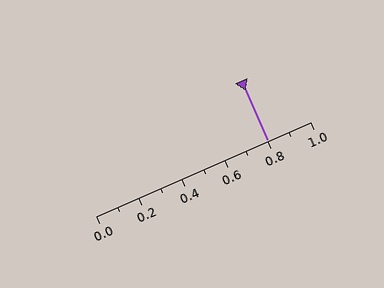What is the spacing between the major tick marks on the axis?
The major ticks are spaced 0.2 apart.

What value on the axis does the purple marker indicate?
The marker indicates approximately 0.8.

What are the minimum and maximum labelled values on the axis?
The axis runs from 0.0 to 1.0.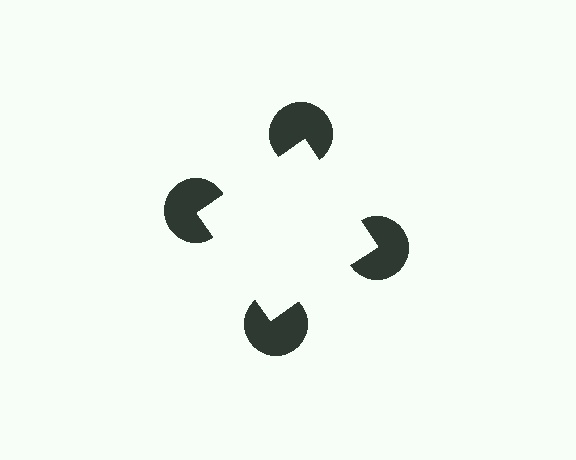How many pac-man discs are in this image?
There are 4 — one at each vertex of the illusory square.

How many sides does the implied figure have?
4 sides.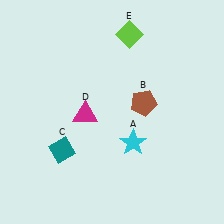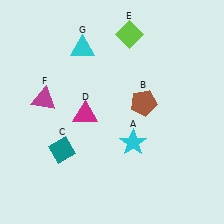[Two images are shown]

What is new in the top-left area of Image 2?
A magenta triangle (F) was added in the top-left area of Image 2.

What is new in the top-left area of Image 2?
A cyan triangle (G) was added in the top-left area of Image 2.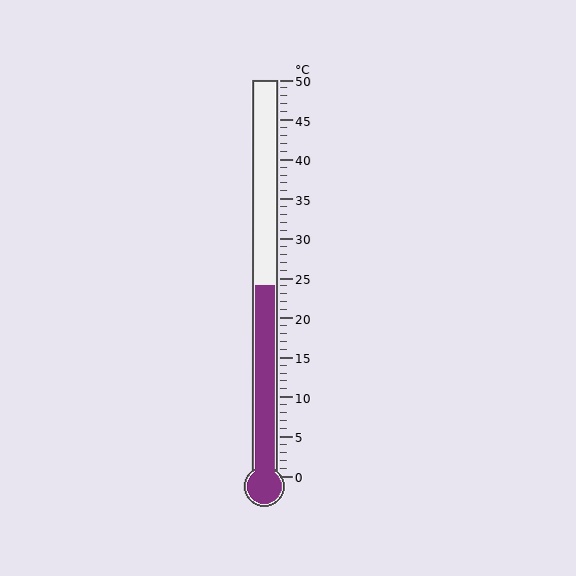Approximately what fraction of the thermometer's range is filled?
The thermometer is filled to approximately 50% of its range.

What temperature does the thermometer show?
The thermometer shows approximately 24°C.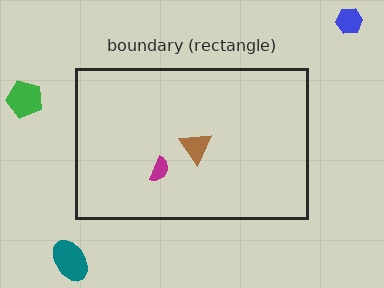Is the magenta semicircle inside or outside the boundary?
Inside.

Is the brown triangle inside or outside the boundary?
Inside.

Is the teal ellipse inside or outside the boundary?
Outside.